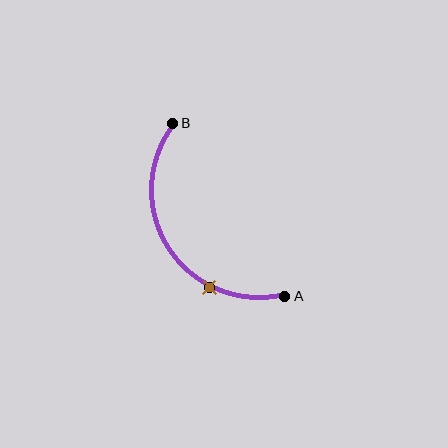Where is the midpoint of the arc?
The arc midpoint is the point on the curve farthest from the straight line joining A and B. It sits to the left of that line.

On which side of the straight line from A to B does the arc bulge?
The arc bulges to the left of the straight line connecting A and B.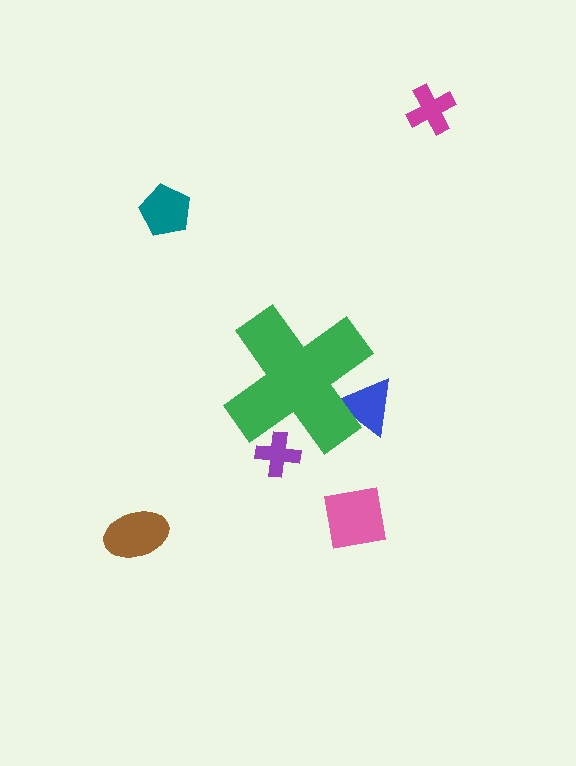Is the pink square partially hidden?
No, the pink square is fully visible.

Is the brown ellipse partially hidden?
No, the brown ellipse is fully visible.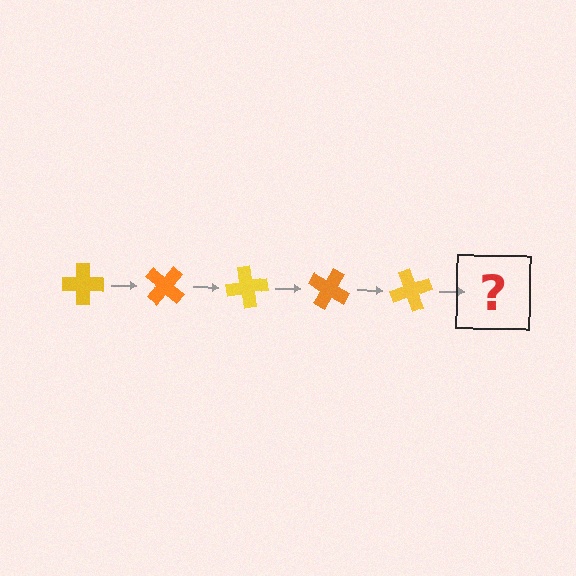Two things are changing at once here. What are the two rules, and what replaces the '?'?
The two rules are that it rotates 40 degrees each step and the color cycles through yellow and orange. The '?' should be an orange cross, rotated 200 degrees from the start.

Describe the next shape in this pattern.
It should be an orange cross, rotated 200 degrees from the start.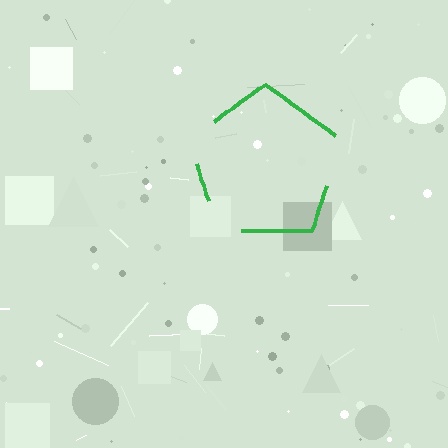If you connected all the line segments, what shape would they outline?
They would outline a pentagon.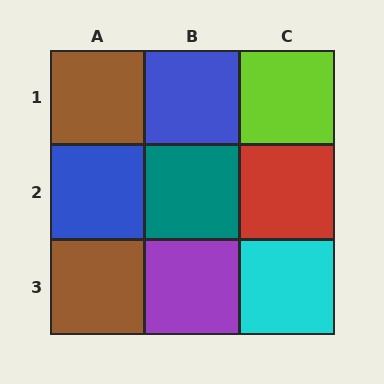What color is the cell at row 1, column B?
Blue.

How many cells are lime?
1 cell is lime.